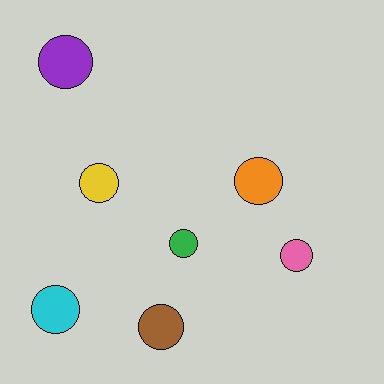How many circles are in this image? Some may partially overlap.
There are 7 circles.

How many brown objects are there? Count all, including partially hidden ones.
There is 1 brown object.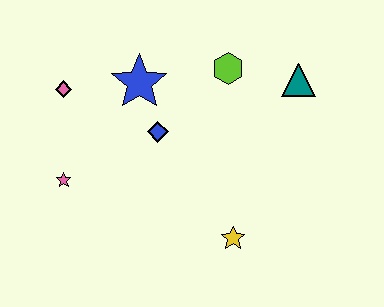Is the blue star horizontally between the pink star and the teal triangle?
Yes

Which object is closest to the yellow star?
The blue diamond is closest to the yellow star.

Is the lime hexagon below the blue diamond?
No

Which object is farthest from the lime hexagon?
The pink star is farthest from the lime hexagon.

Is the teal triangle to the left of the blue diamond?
No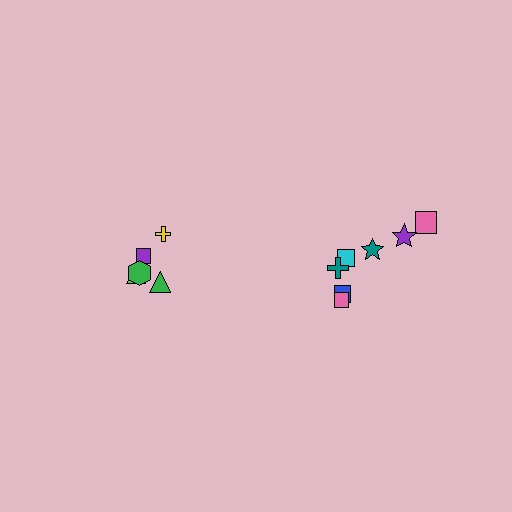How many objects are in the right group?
There are 7 objects.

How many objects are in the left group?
There are 5 objects.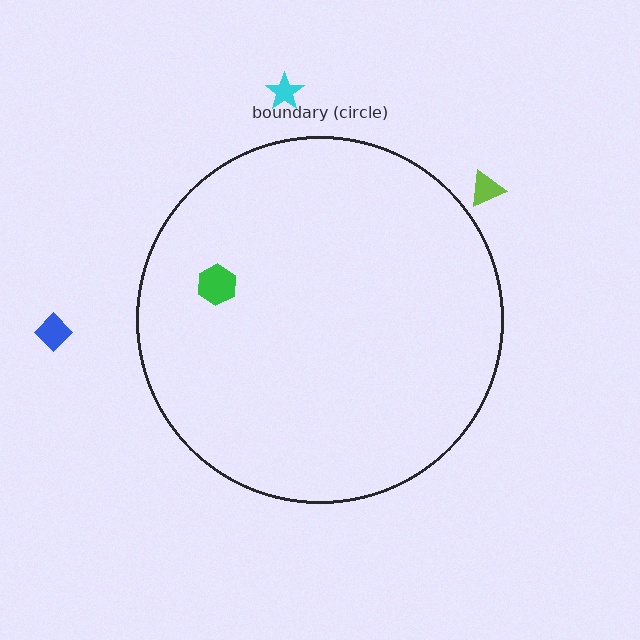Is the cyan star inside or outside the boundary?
Outside.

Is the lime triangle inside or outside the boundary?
Outside.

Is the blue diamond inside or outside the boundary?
Outside.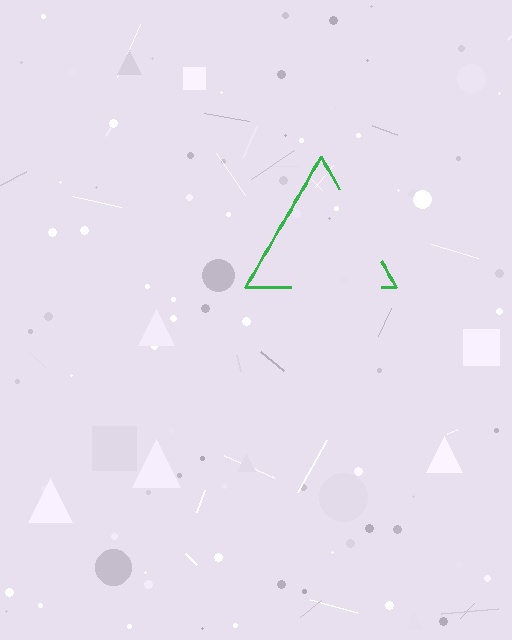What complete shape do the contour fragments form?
The contour fragments form a triangle.